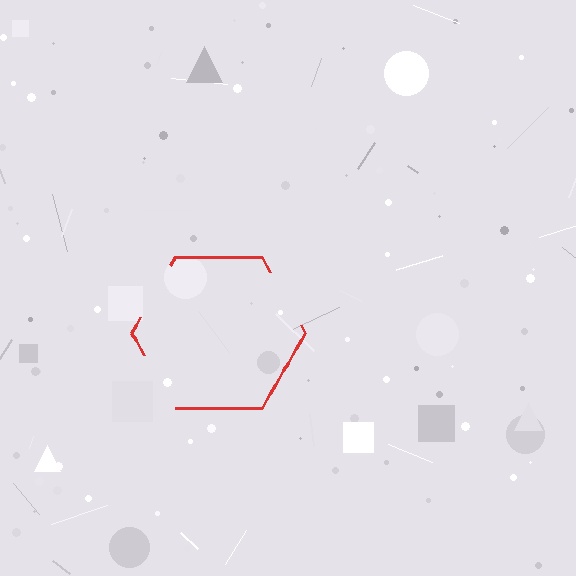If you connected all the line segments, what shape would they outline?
They would outline a hexagon.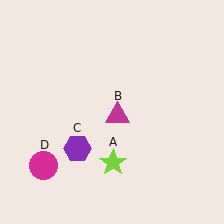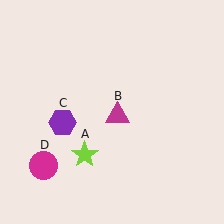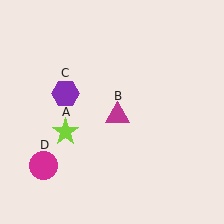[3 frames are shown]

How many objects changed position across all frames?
2 objects changed position: lime star (object A), purple hexagon (object C).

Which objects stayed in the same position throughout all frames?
Magenta triangle (object B) and magenta circle (object D) remained stationary.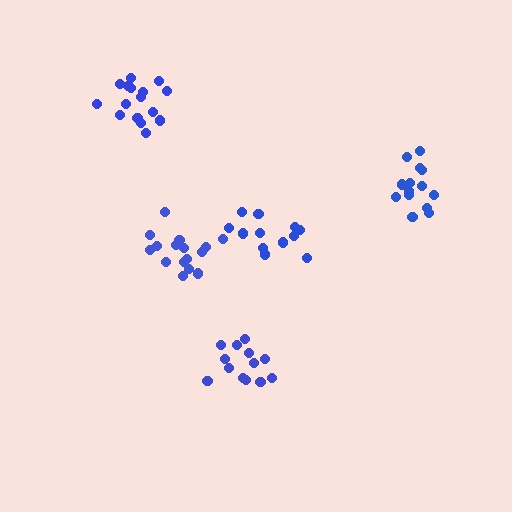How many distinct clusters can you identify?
There are 5 distinct clusters.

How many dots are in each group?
Group 1: 13 dots, Group 2: 16 dots, Group 3: 13 dots, Group 4: 16 dots, Group 5: 14 dots (72 total).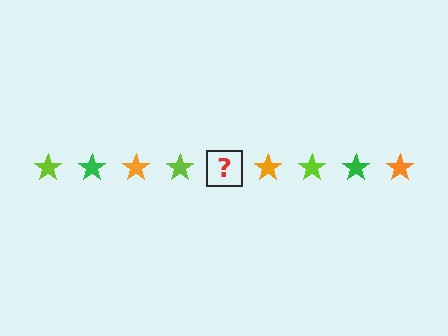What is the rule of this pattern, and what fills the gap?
The rule is that the pattern cycles through lime, green, orange stars. The gap should be filled with a green star.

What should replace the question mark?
The question mark should be replaced with a green star.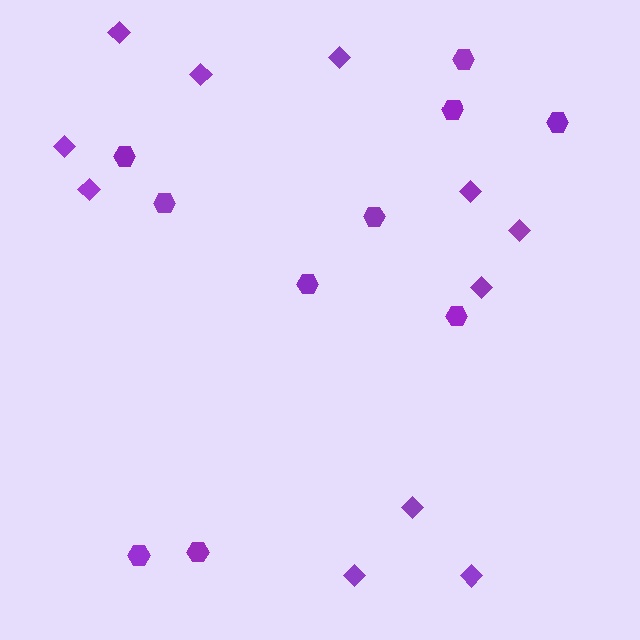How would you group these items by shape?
There are 2 groups: one group of hexagons (10) and one group of diamonds (11).